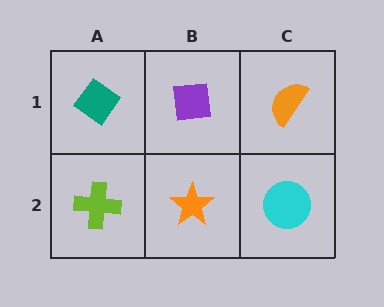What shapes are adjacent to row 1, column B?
An orange star (row 2, column B), a teal diamond (row 1, column A), an orange semicircle (row 1, column C).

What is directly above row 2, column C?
An orange semicircle.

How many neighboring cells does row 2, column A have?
2.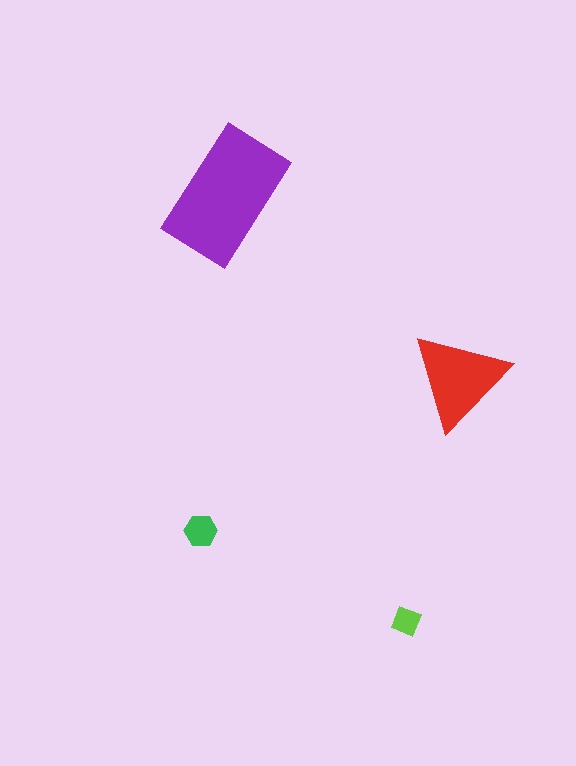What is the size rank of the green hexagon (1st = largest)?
3rd.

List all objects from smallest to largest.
The lime diamond, the green hexagon, the red triangle, the purple rectangle.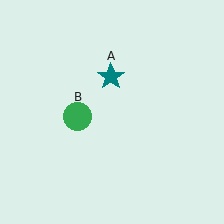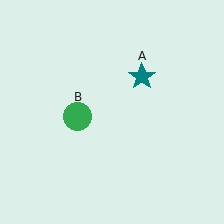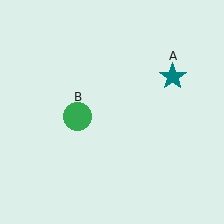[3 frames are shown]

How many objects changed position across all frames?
1 object changed position: teal star (object A).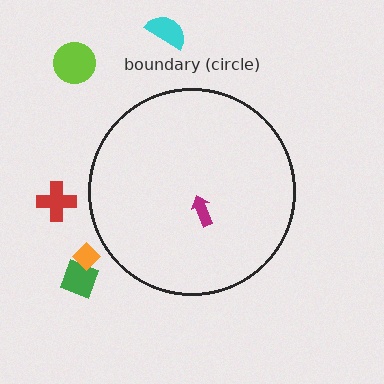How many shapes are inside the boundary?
1 inside, 5 outside.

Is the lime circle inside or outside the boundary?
Outside.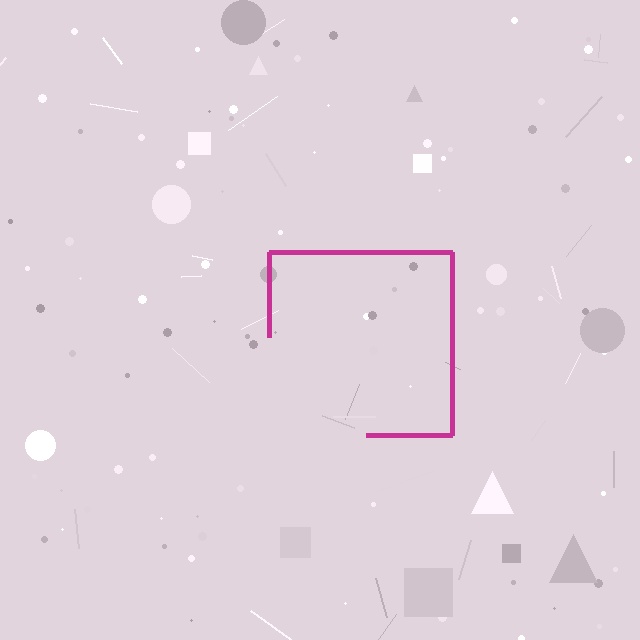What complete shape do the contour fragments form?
The contour fragments form a square.